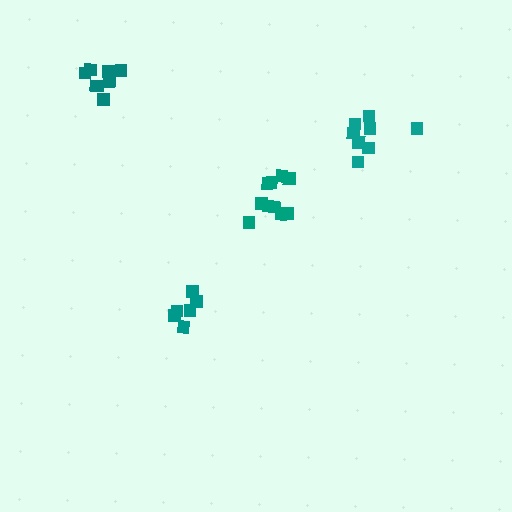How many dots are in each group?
Group 1: 6 dots, Group 2: 8 dots, Group 3: 8 dots, Group 4: 10 dots (32 total).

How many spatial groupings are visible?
There are 4 spatial groupings.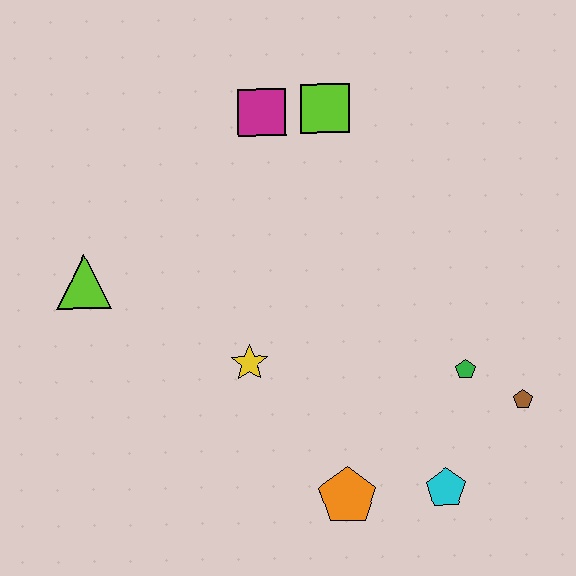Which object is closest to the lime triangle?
The yellow star is closest to the lime triangle.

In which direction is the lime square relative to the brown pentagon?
The lime square is above the brown pentagon.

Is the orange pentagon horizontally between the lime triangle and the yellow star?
No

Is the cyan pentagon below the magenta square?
Yes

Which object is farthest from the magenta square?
The cyan pentagon is farthest from the magenta square.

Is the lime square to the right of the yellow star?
Yes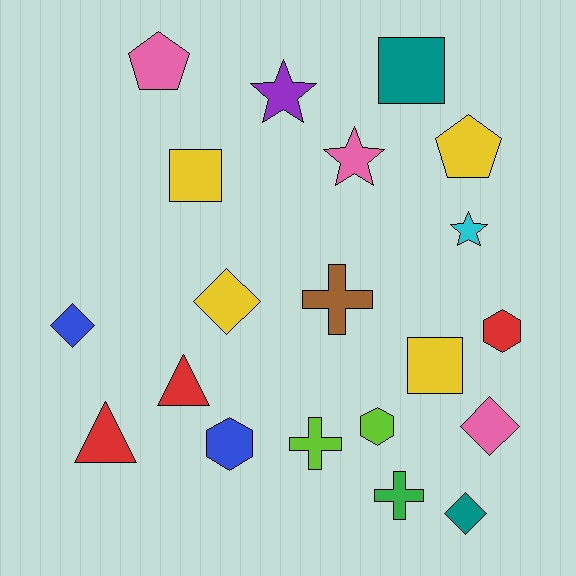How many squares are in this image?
There are 3 squares.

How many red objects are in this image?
There are 3 red objects.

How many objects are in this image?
There are 20 objects.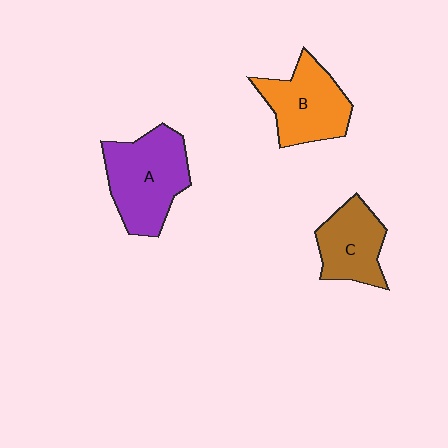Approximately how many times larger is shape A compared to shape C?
Approximately 1.5 times.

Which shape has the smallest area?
Shape C (brown).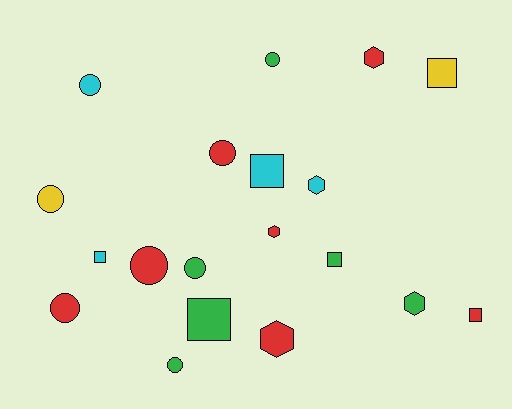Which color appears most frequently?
Red, with 7 objects.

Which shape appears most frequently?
Circle, with 8 objects.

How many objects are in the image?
There are 19 objects.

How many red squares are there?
There is 1 red square.